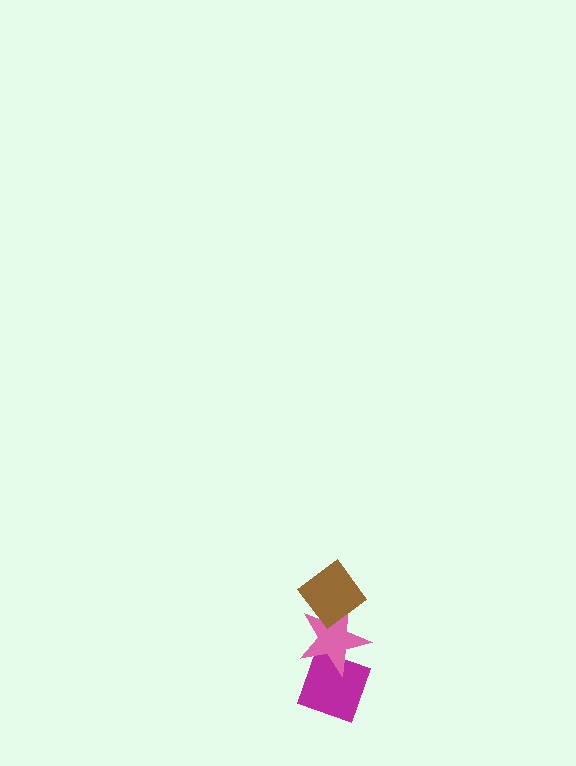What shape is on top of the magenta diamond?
The pink star is on top of the magenta diamond.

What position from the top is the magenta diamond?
The magenta diamond is 3rd from the top.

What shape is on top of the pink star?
The brown diamond is on top of the pink star.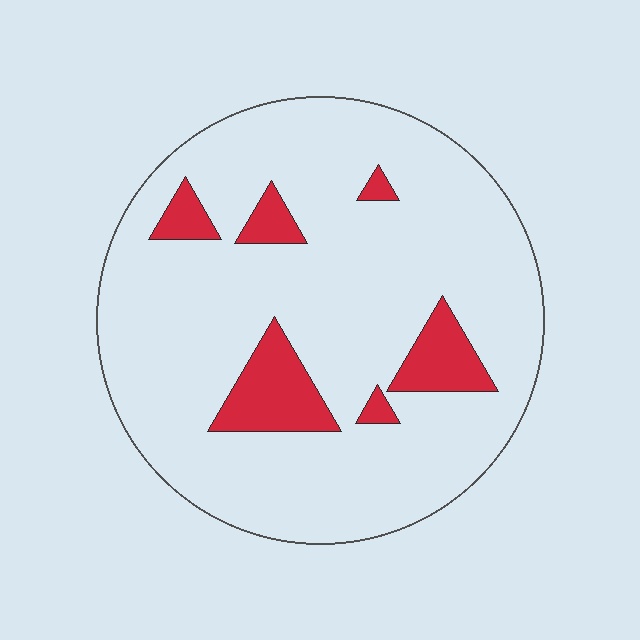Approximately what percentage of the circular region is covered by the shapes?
Approximately 15%.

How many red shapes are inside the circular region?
6.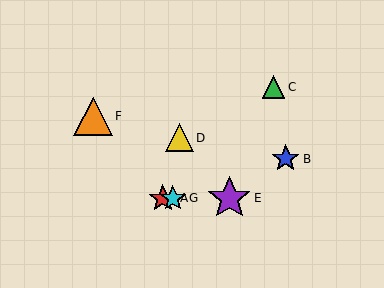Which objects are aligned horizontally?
Objects A, E, G are aligned horizontally.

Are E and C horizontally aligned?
No, E is at y≈198 and C is at y≈87.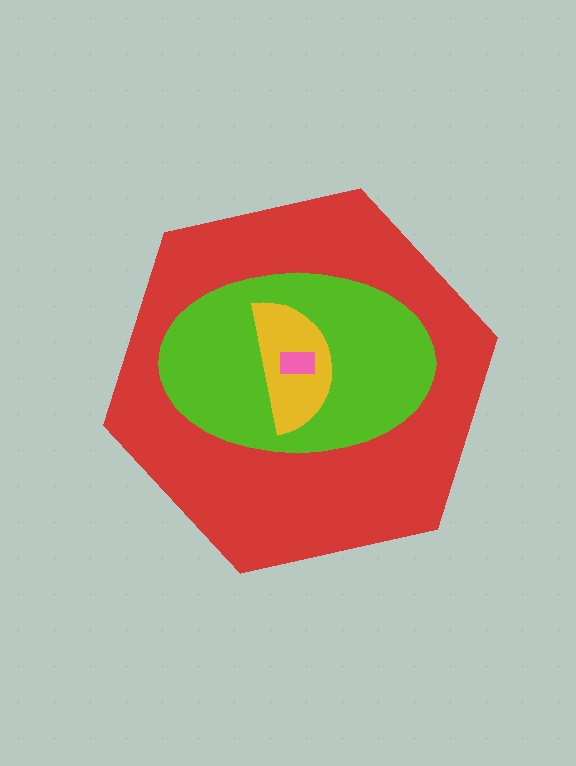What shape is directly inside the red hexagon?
The lime ellipse.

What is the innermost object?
The pink rectangle.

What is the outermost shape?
The red hexagon.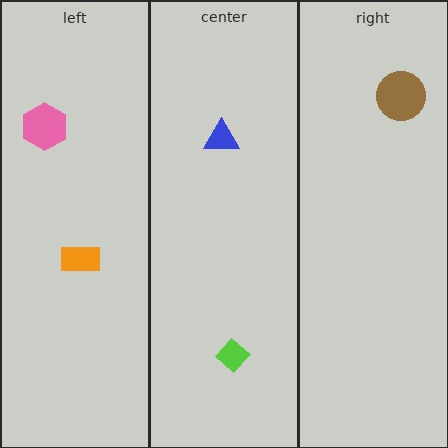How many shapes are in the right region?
1.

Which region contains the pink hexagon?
The left region.